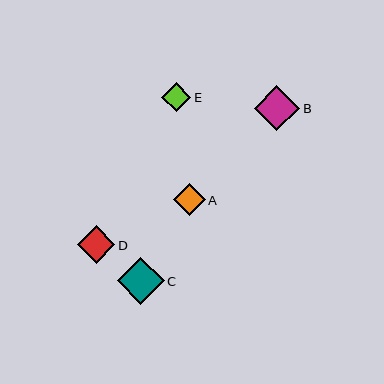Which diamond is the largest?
Diamond C is the largest with a size of approximately 47 pixels.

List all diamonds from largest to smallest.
From largest to smallest: C, B, D, A, E.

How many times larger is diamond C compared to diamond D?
Diamond C is approximately 1.2 times the size of diamond D.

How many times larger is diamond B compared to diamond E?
Diamond B is approximately 1.6 times the size of diamond E.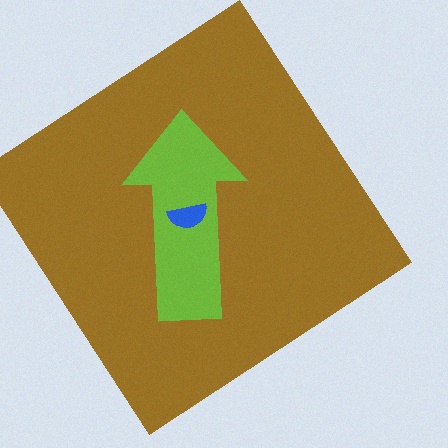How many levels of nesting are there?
3.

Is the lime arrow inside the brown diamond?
Yes.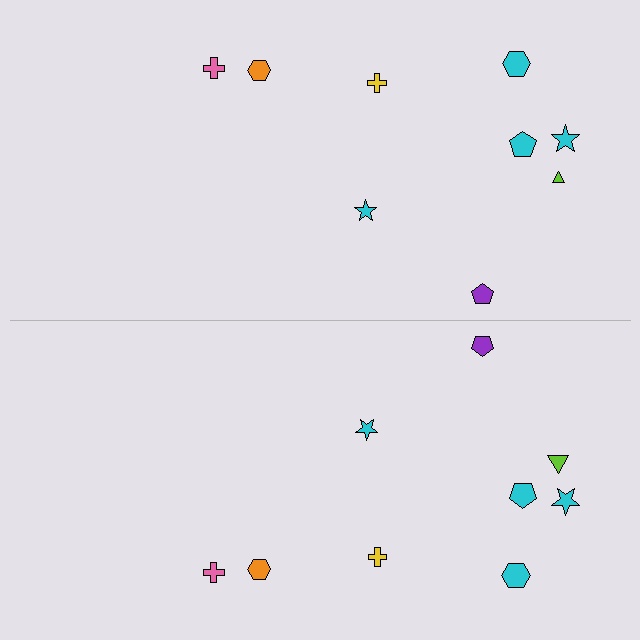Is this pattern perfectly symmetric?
No, the pattern is not perfectly symmetric. The lime triangle on the bottom side has a different size than its mirror counterpart.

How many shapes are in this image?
There are 18 shapes in this image.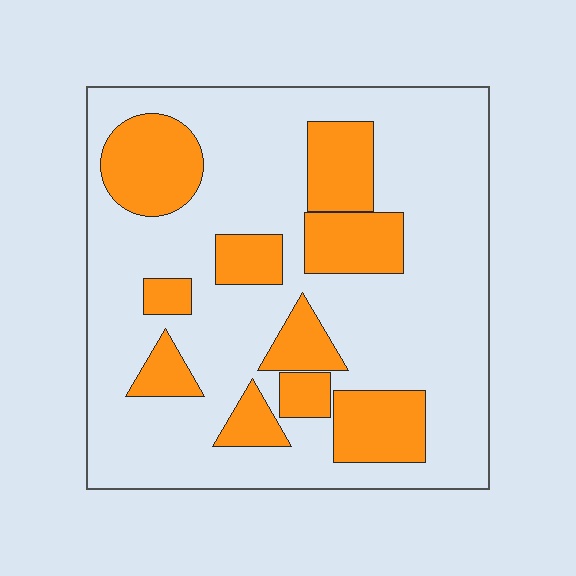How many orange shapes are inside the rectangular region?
10.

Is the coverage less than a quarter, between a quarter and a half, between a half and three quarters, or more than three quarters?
Between a quarter and a half.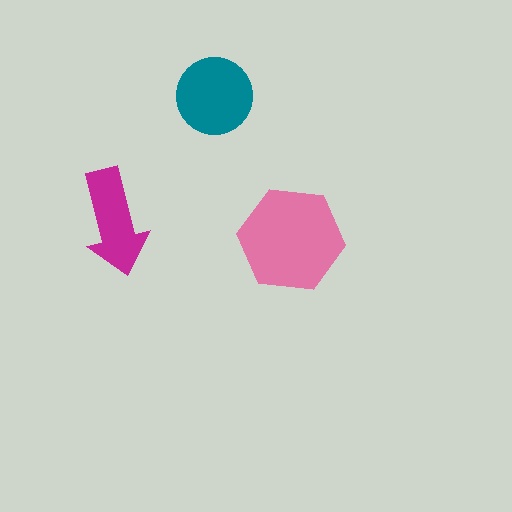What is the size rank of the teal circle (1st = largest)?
2nd.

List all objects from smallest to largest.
The magenta arrow, the teal circle, the pink hexagon.